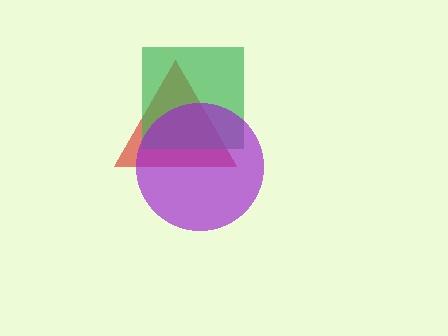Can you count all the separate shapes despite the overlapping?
Yes, there are 3 separate shapes.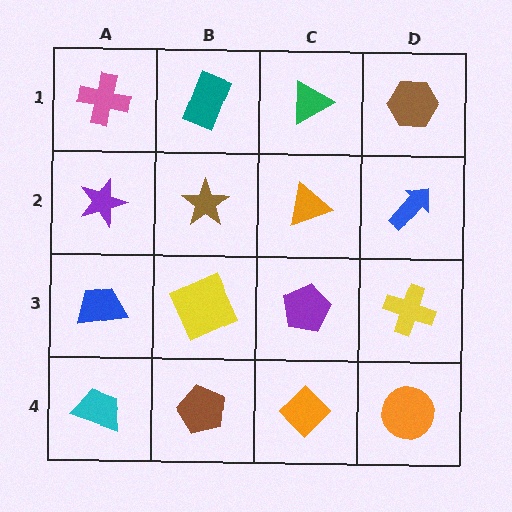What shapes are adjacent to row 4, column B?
A yellow square (row 3, column B), a cyan trapezoid (row 4, column A), an orange diamond (row 4, column C).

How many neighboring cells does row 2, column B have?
4.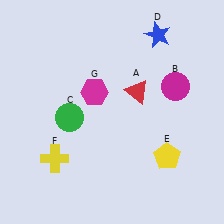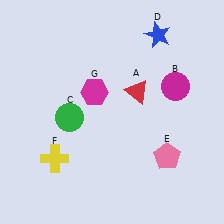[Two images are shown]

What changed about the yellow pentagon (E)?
In Image 1, E is yellow. In Image 2, it changed to pink.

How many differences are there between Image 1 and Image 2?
There is 1 difference between the two images.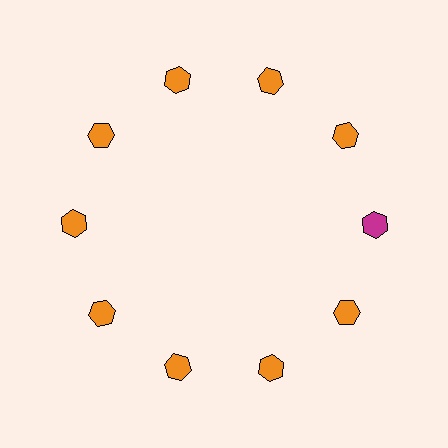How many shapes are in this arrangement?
There are 10 shapes arranged in a ring pattern.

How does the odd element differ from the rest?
It has a different color: magenta instead of orange.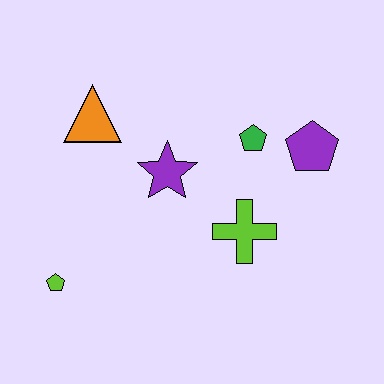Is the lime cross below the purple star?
Yes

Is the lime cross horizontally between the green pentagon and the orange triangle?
Yes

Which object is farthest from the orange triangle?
The purple pentagon is farthest from the orange triangle.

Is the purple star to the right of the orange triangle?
Yes